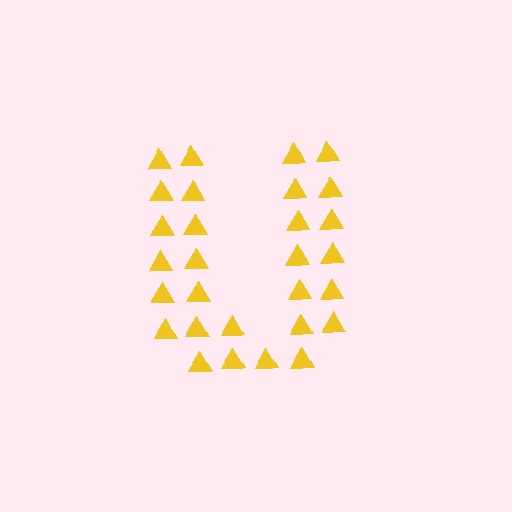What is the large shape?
The large shape is the letter U.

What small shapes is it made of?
It is made of small triangles.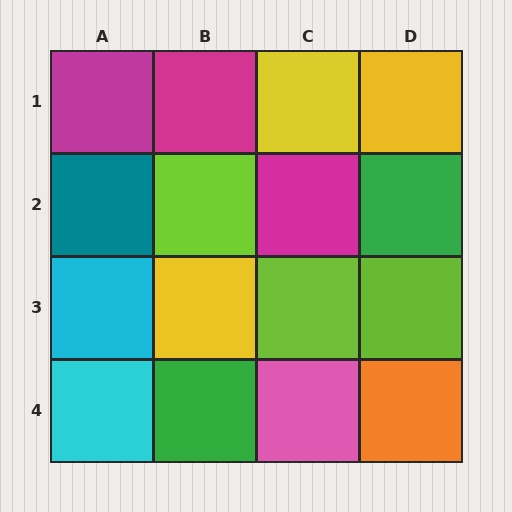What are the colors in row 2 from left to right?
Teal, lime, magenta, green.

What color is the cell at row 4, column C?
Pink.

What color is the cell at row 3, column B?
Yellow.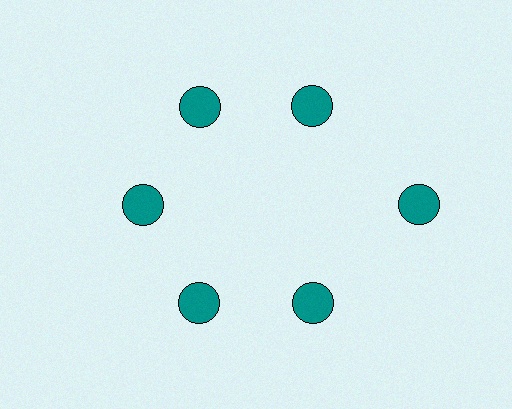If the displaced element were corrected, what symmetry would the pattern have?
It would have 6-fold rotational symmetry — the pattern would map onto itself every 60 degrees.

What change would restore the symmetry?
The symmetry would be restored by moving it inward, back onto the ring so that all 6 circles sit at equal angles and equal distance from the center.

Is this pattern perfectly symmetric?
No. The 6 teal circles are arranged in a ring, but one element near the 3 o'clock position is pushed outward from the center, breaking the 6-fold rotational symmetry.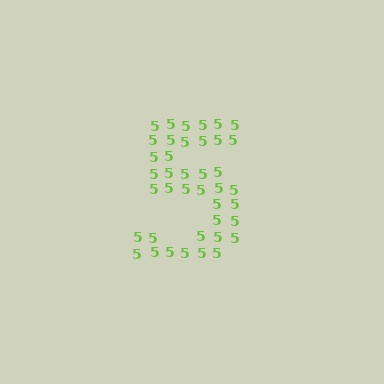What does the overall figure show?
The overall figure shows the digit 5.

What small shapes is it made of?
It is made of small digit 5's.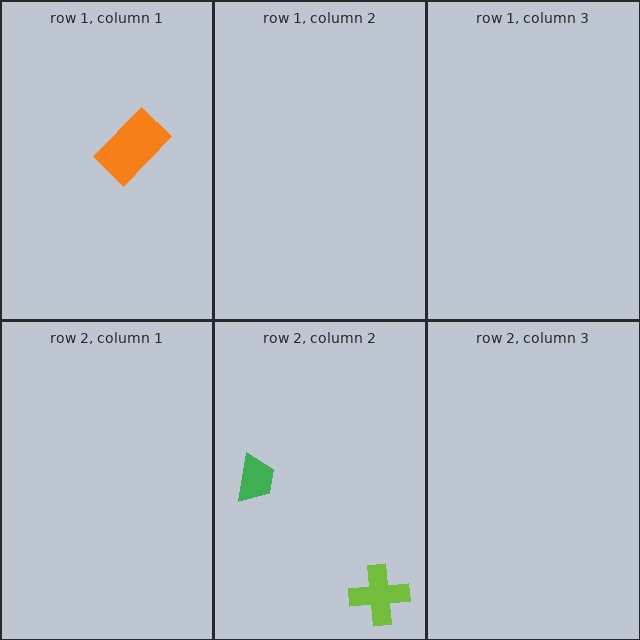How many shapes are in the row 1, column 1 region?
1.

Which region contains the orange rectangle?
The row 1, column 1 region.